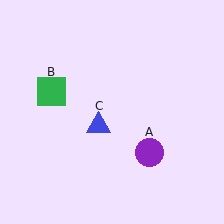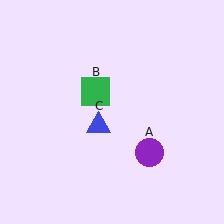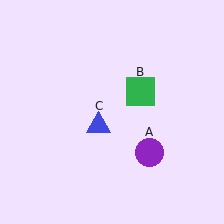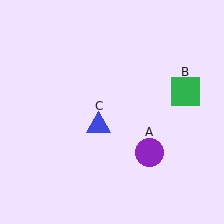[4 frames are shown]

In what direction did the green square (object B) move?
The green square (object B) moved right.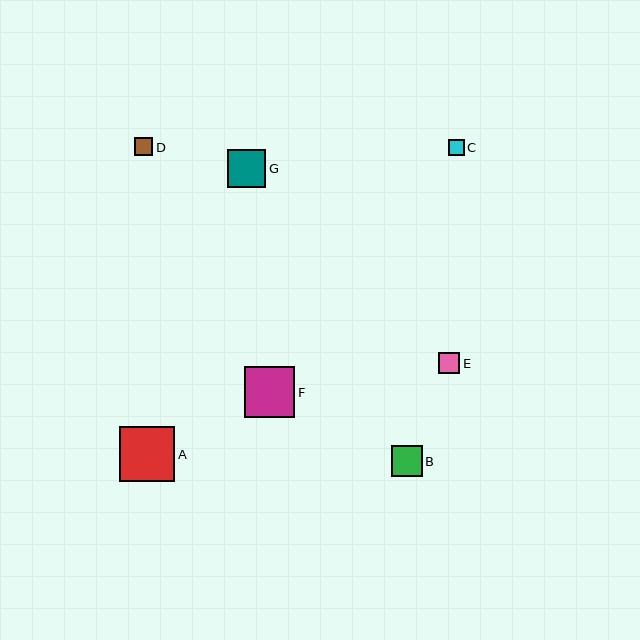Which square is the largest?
Square A is the largest with a size of approximately 55 pixels.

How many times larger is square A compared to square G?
Square A is approximately 1.5 times the size of square G.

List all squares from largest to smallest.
From largest to smallest: A, F, G, B, E, D, C.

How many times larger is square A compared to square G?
Square A is approximately 1.5 times the size of square G.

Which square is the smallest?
Square C is the smallest with a size of approximately 15 pixels.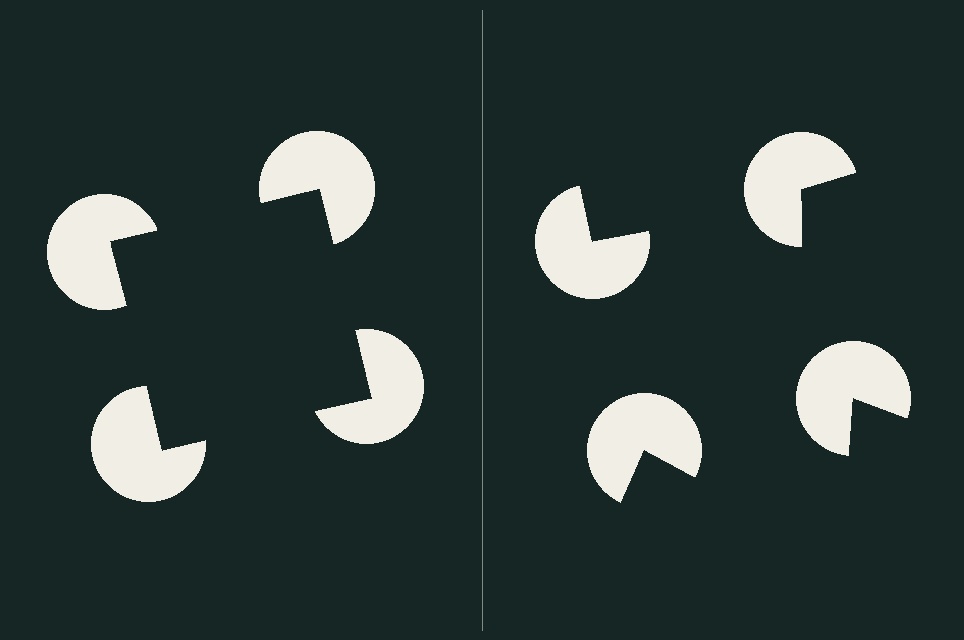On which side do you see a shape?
An illusory square appears on the left side. On the right side the wedge cuts are rotated, so no coherent shape forms.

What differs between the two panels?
The pac-man discs are positioned identically on both sides; only the wedge orientations differ. On the left they align to a square; on the right they are misaligned.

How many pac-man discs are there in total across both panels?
8 — 4 on each side.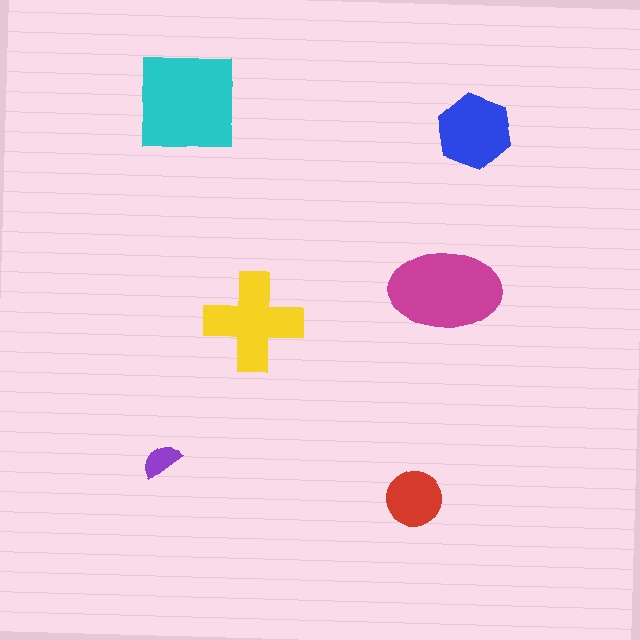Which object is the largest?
The cyan square.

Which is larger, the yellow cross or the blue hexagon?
The yellow cross.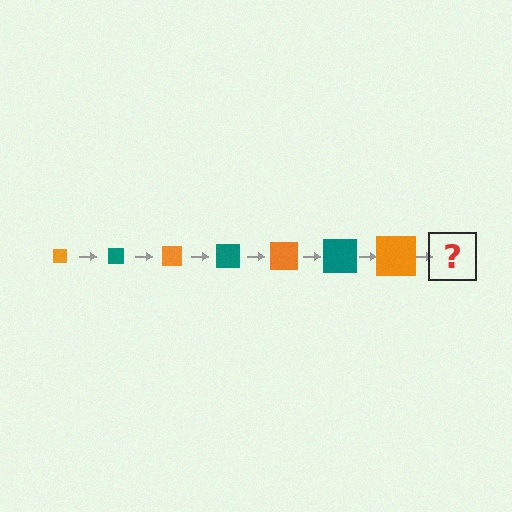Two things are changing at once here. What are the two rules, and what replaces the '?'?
The two rules are that the square grows larger each step and the color cycles through orange and teal. The '?' should be a teal square, larger than the previous one.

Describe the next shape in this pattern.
It should be a teal square, larger than the previous one.